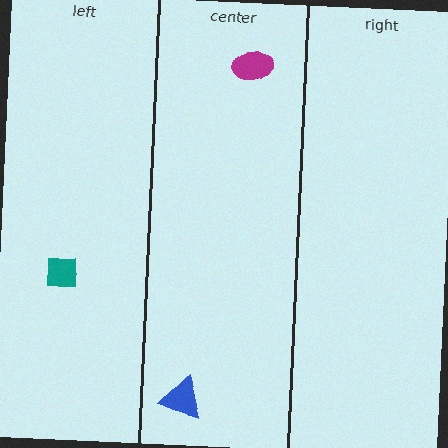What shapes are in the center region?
The blue triangle, the magenta ellipse.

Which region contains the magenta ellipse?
The center region.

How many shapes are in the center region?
2.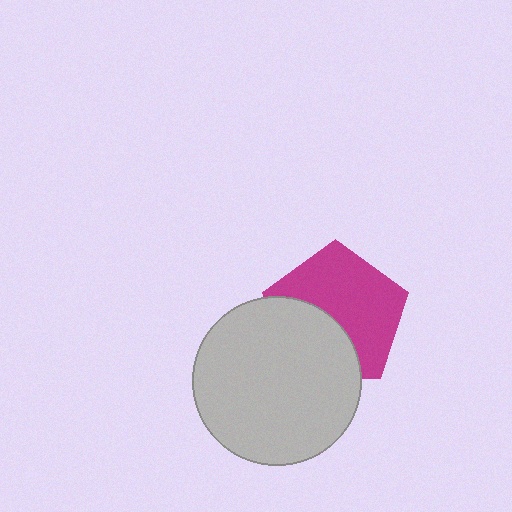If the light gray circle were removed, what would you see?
You would see the complete magenta pentagon.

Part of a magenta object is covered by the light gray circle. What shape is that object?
It is a pentagon.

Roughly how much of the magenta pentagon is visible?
About half of it is visible (roughly 61%).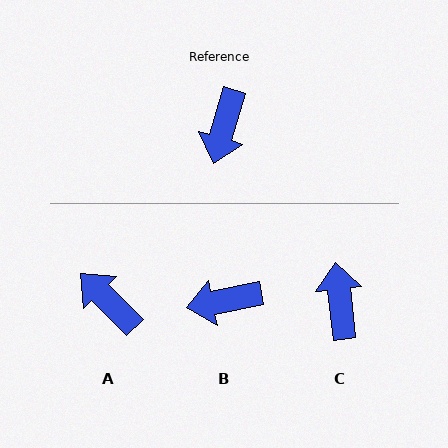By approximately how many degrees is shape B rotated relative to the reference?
Approximately 63 degrees clockwise.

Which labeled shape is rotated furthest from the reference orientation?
C, about 157 degrees away.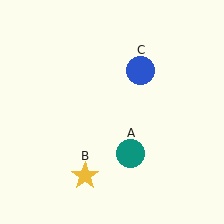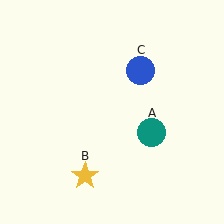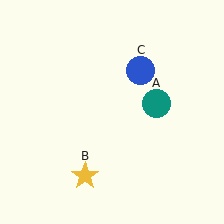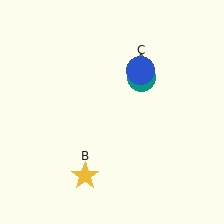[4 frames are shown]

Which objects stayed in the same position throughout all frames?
Yellow star (object B) and blue circle (object C) remained stationary.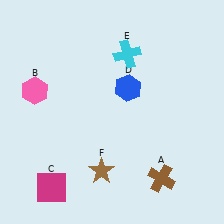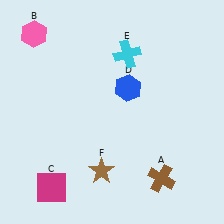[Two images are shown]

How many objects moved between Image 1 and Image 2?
1 object moved between the two images.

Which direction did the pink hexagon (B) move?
The pink hexagon (B) moved up.